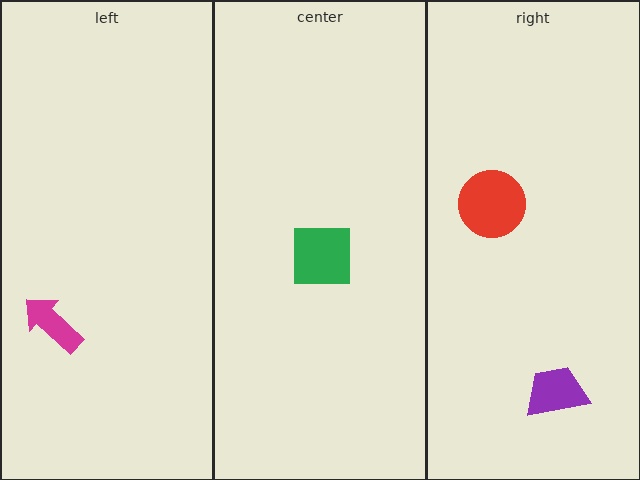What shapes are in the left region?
The magenta arrow.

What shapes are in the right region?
The red circle, the purple trapezoid.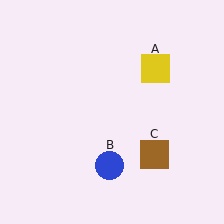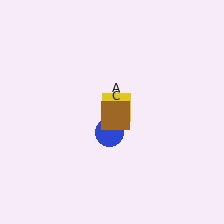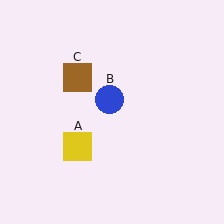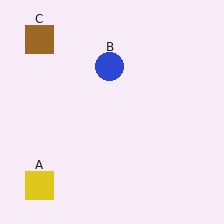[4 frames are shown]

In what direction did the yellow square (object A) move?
The yellow square (object A) moved down and to the left.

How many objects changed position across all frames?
3 objects changed position: yellow square (object A), blue circle (object B), brown square (object C).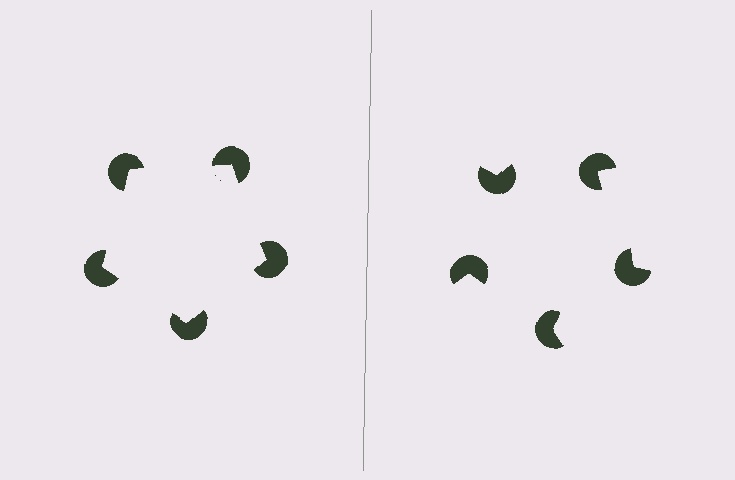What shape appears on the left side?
An illusory pentagon.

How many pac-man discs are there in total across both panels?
10 — 5 on each side.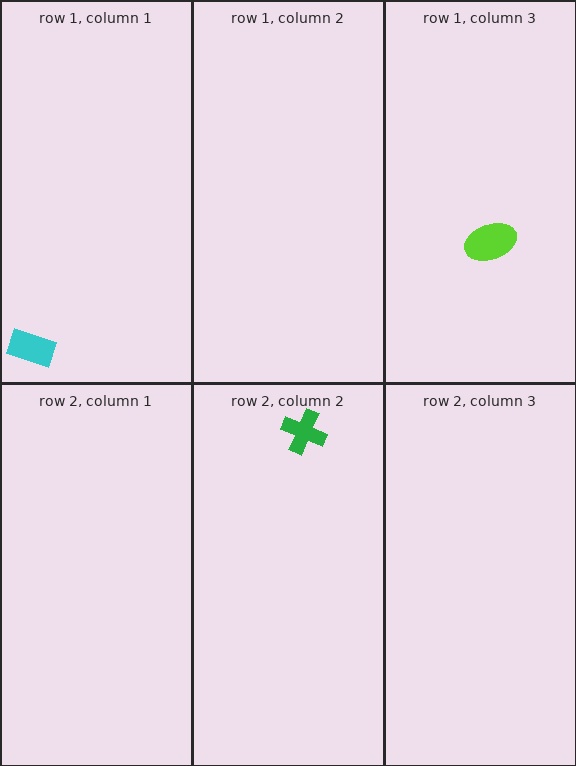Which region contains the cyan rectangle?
The row 1, column 1 region.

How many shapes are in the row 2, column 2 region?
1.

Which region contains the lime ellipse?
The row 1, column 3 region.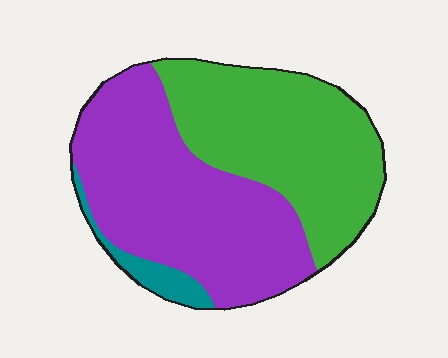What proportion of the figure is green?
Green covers about 45% of the figure.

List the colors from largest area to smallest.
From largest to smallest: purple, green, teal.